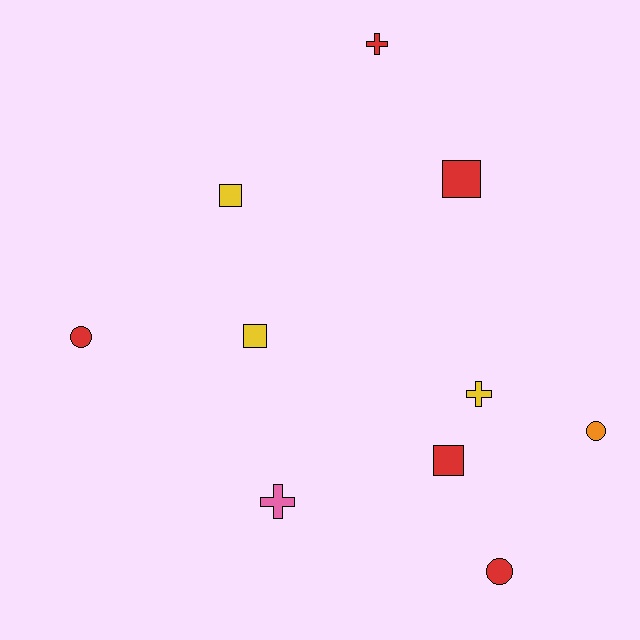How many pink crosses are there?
There is 1 pink cross.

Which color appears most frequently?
Red, with 5 objects.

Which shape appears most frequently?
Square, with 4 objects.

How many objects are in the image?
There are 10 objects.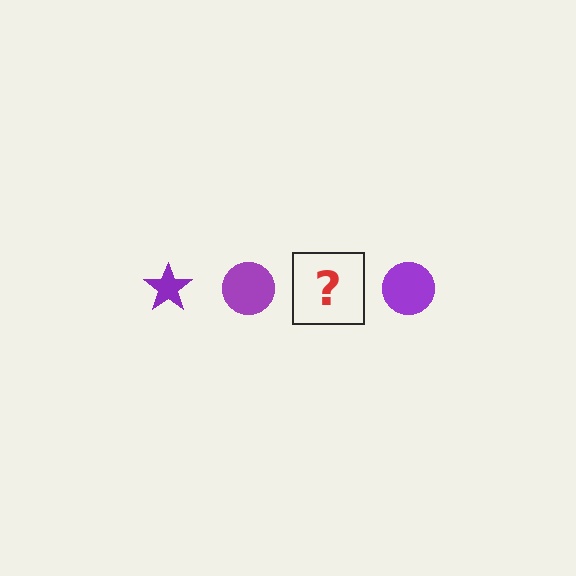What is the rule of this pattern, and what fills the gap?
The rule is that the pattern cycles through star, circle shapes in purple. The gap should be filled with a purple star.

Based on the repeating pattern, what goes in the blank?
The blank should be a purple star.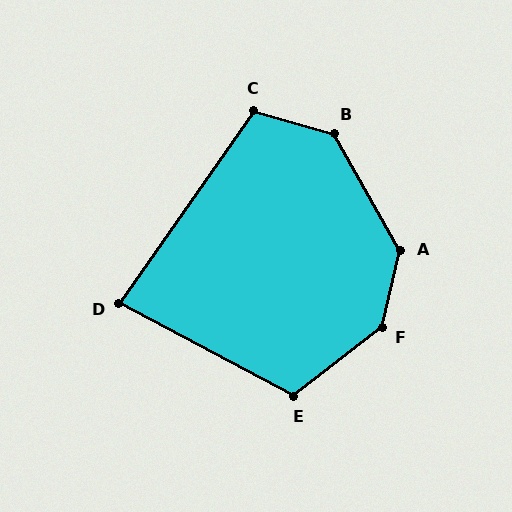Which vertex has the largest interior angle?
F, at approximately 141 degrees.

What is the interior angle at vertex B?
Approximately 136 degrees (obtuse).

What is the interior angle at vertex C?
Approximately 109 degrees (obtuse).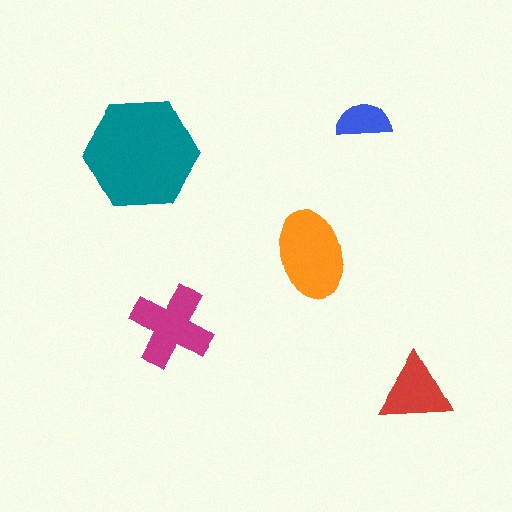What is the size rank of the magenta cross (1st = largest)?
3rd.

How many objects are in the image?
There are 5 objects in the image.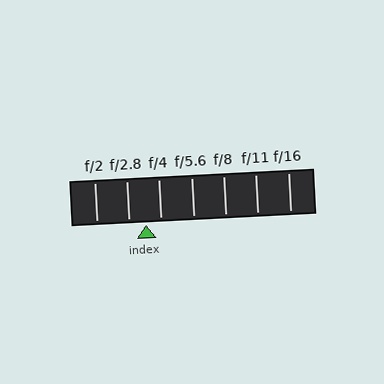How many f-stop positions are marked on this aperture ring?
There are 7 f-stop positions marked.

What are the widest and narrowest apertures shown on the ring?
The widest aperture shown is f/2 and the narrowest is f/16.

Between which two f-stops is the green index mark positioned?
The index mark is between f/2.8 and f/4.